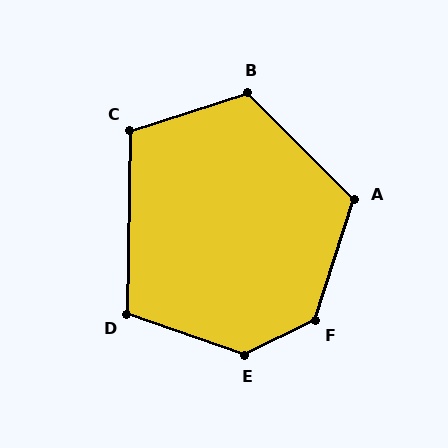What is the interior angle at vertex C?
Approximately 109 degrees (obtuse).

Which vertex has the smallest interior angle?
D, at approximately 108 degrees.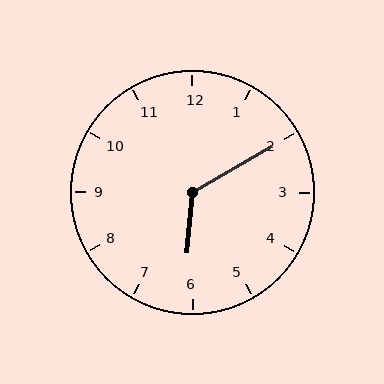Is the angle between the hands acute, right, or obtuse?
It is obtuse.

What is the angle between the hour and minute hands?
Approximately 125 degrees.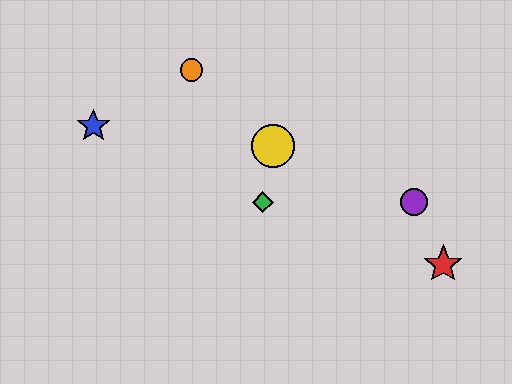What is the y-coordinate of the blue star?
The blue star is at y≈126.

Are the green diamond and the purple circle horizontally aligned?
Yes, both are at y≈202.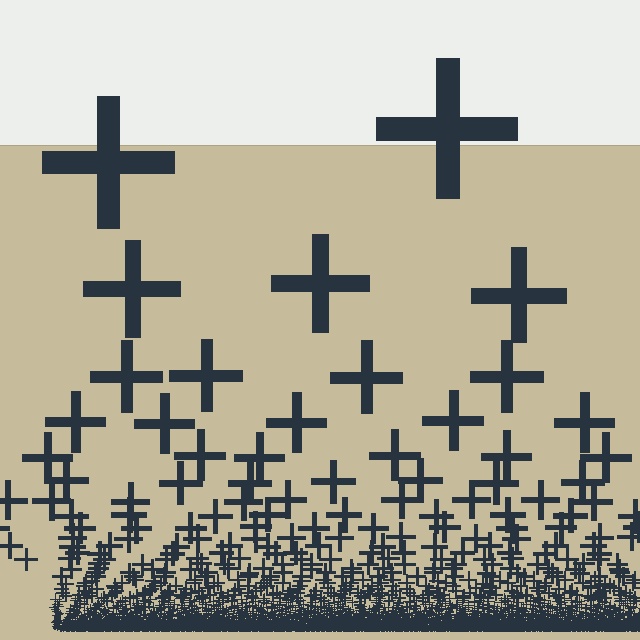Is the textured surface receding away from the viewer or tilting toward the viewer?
The surface appears to tilt toward the viewer. Texture elements get larger and sparser toward the top.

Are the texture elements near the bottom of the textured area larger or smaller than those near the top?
Smaller. The gradient is inverted — elements near the bottom are smaller and denser.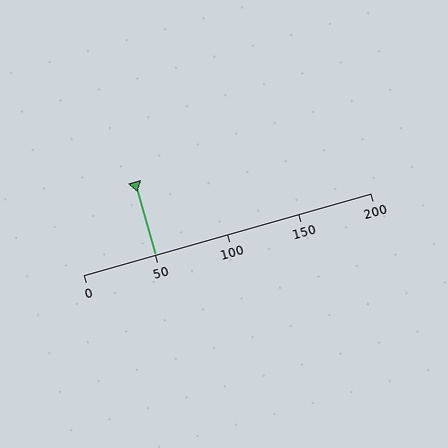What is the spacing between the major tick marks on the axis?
The major ticks are spaced 50 apart.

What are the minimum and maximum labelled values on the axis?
The axis runs from 0 to 200.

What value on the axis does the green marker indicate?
The marker indicates approximately 50.